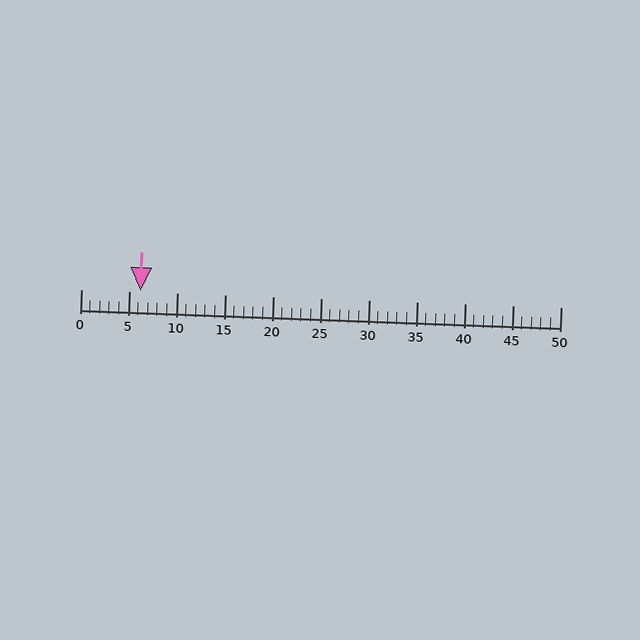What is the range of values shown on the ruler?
The ruler shows values from 0 to 50.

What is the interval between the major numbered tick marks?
The major tick marks are spaced 5 units apart.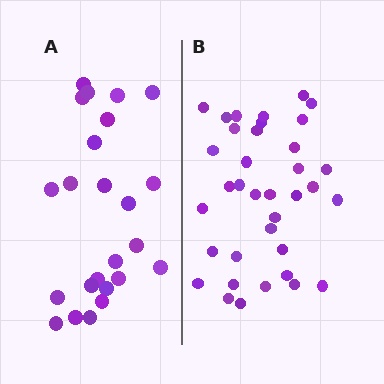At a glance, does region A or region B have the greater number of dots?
Region B (the right region) has more dots.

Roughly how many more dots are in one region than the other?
Region B has roughly 12 or so more dots than region A.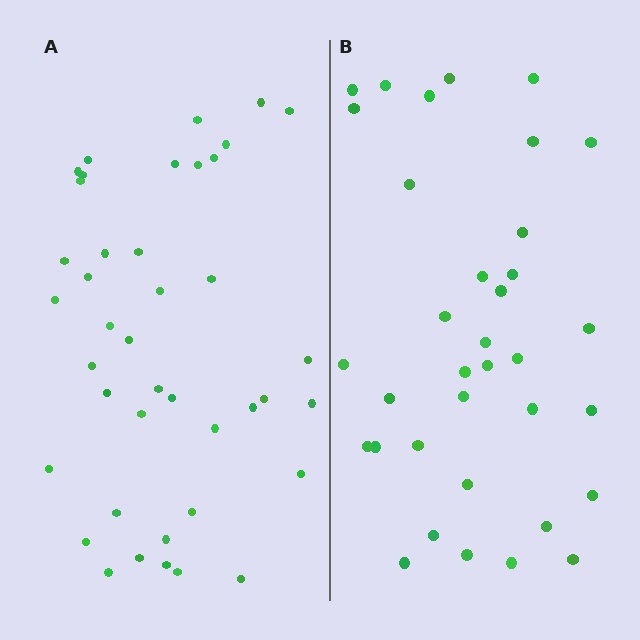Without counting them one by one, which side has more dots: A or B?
Region A (the left region) has more dots.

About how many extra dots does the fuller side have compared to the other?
Region A has about 6 more dots than region B.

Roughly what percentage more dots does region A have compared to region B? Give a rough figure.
About 15% more.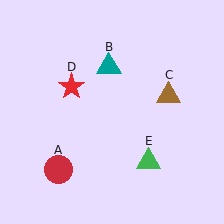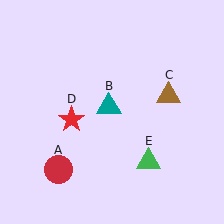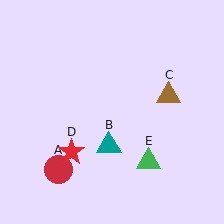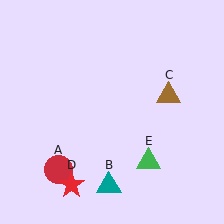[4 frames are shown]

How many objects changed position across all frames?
2 objects changed position: teal triangle (object B), red star (object D).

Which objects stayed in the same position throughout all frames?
Red circle (object A) and brown triangle (object C) and green triangle (object E) remained stationary.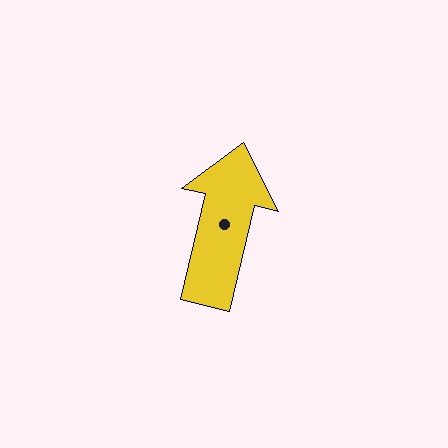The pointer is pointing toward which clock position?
Roughly 12 o'clock.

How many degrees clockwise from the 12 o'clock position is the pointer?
Approximately 13 degrees.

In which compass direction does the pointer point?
North.